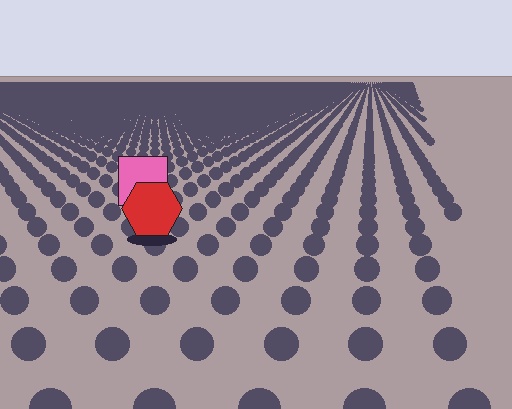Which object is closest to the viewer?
The red hexagon is closest. The texture marks near it are larger and more spread out.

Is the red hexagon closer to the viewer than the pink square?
Yes. The red hexagon is closer — you can tell from the texture gradient: the ground texture is coarser near it.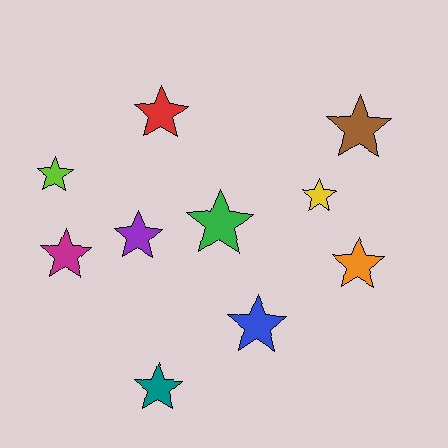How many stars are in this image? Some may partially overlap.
There are 10 stars.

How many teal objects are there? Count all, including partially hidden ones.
There is 1 teal object.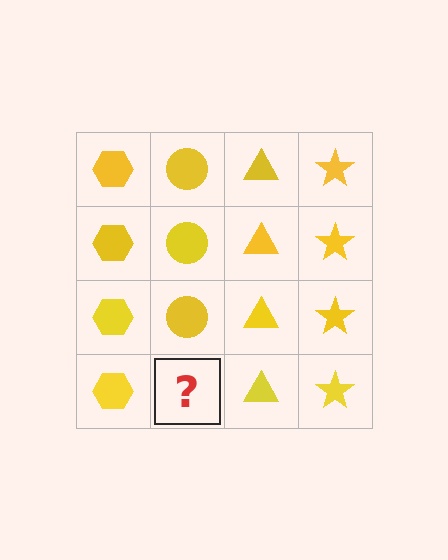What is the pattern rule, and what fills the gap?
The rule is that each column has a consistent shape. The gap should be filled with a yellow circle.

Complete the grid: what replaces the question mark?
The question mark should be replaced with a yellow circle.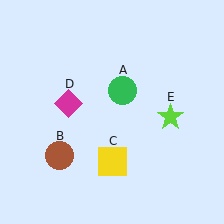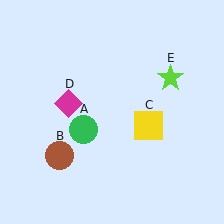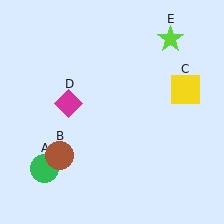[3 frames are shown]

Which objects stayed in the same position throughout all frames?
Brown circle (object B) and magenta diamond (object D) remained stationary.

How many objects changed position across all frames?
3 objects changed position: green circle (object A), yellow square (object C), lime star (object E).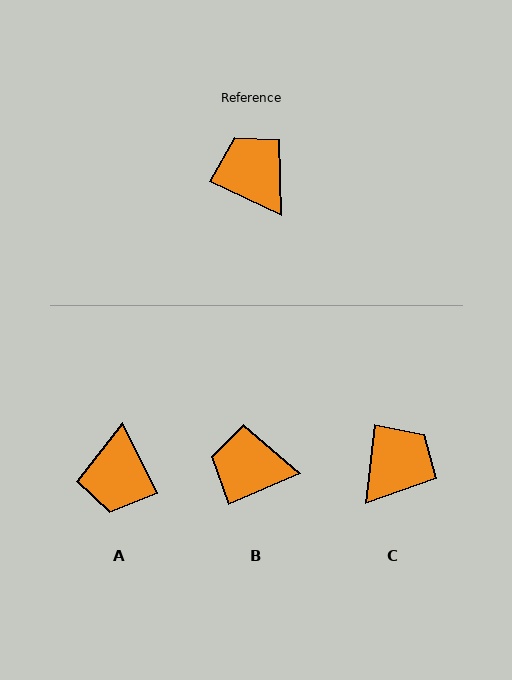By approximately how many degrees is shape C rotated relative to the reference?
Approximately 71 degrees clockwise.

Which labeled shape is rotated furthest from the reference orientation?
A, about 141 degrees away.